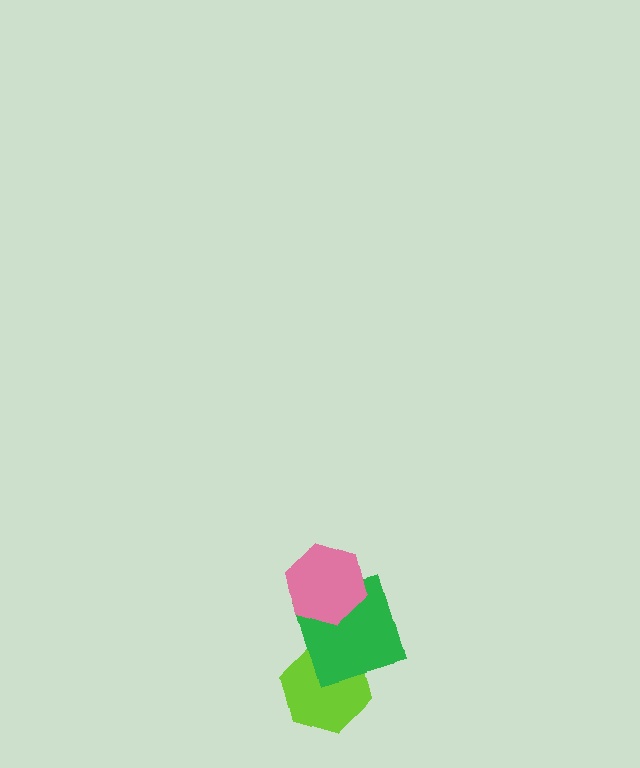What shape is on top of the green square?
The pink hexagon is on top of the green square.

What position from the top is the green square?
The green square is 2nd from the top.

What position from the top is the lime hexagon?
The lime hexagon is 3rd from the top.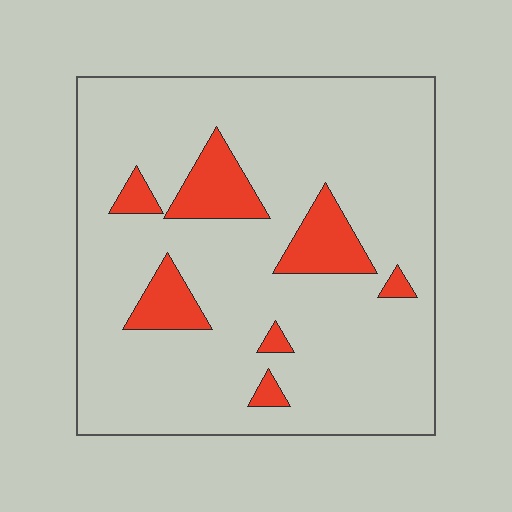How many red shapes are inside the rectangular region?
7.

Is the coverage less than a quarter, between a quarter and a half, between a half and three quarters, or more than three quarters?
Less than a quarter.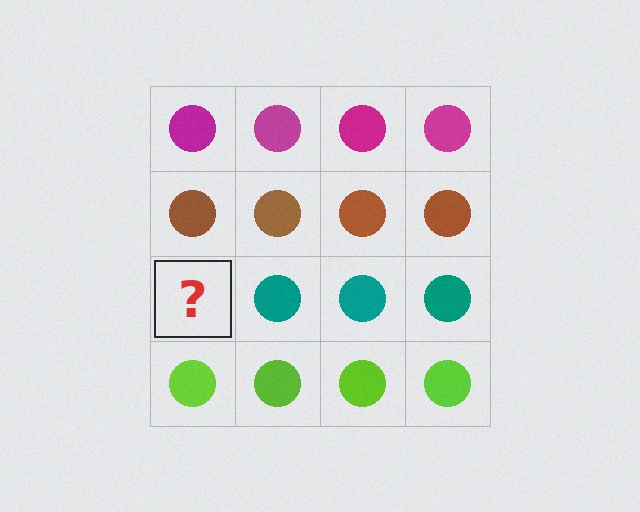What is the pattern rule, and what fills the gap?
The rule is that each row has a consistent color. The gap should be filled with a teal circle.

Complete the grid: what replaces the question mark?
The question mark should be replaced with a teal circle.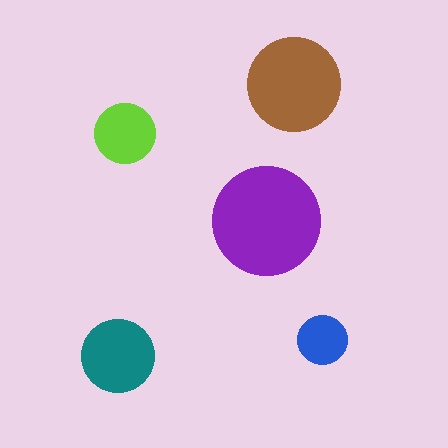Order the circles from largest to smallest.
the purple one, the brown one, the teal one, the lime one, the blue one.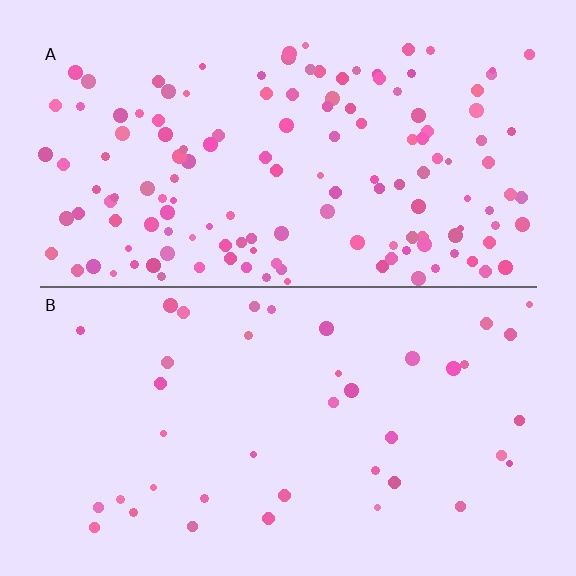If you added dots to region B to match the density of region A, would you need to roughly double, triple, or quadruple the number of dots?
Approximately quadruple.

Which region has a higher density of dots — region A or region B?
A (the top).